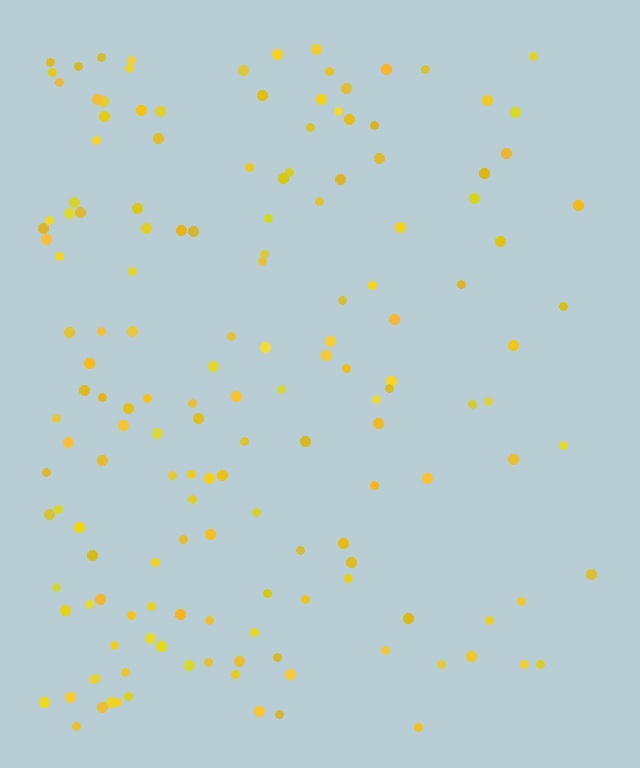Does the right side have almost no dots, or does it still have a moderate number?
Still a moderate number, just noticeably fewer than the left.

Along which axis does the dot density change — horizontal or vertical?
Horizontal.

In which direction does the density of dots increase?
From right to left, with the left side densest.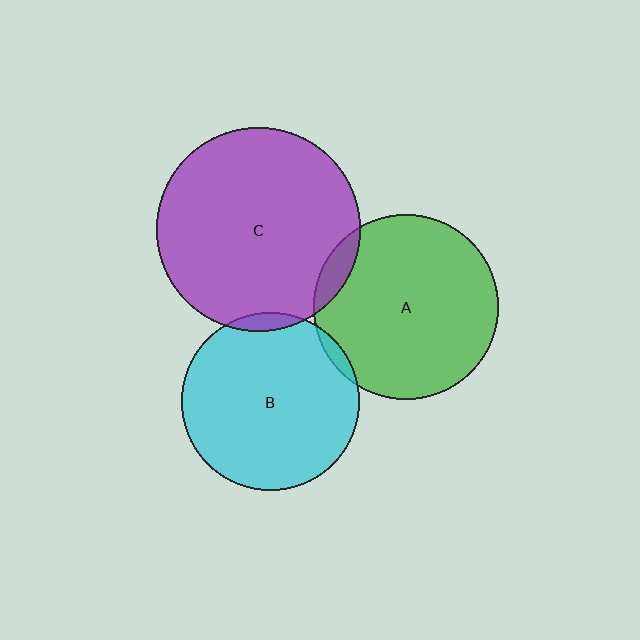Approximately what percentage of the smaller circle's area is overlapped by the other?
Approximately 5%.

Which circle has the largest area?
Circle C (purple).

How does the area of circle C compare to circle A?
Approximately 1.2 times.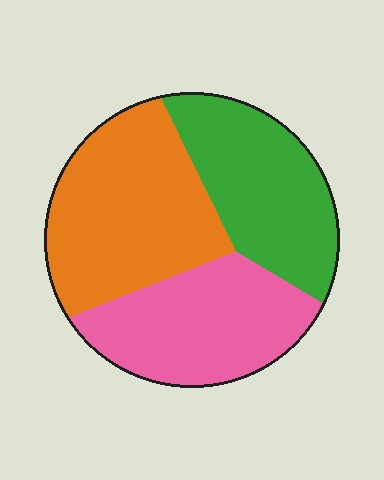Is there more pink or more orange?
Orange.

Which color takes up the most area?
Orange, at roughly 40%.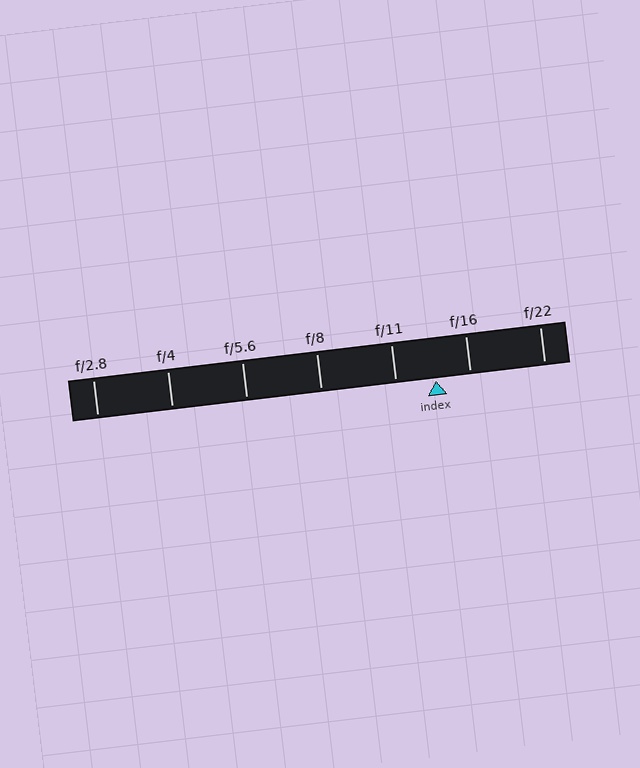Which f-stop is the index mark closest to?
The index mark is closest to f/16.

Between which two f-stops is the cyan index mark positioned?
The index mark is between f/11 and f/16.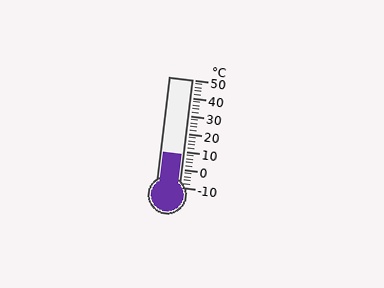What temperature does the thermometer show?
The thermometer shows approximately 8°C.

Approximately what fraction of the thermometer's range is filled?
The thermometer is filled to approximately 30% of its range.